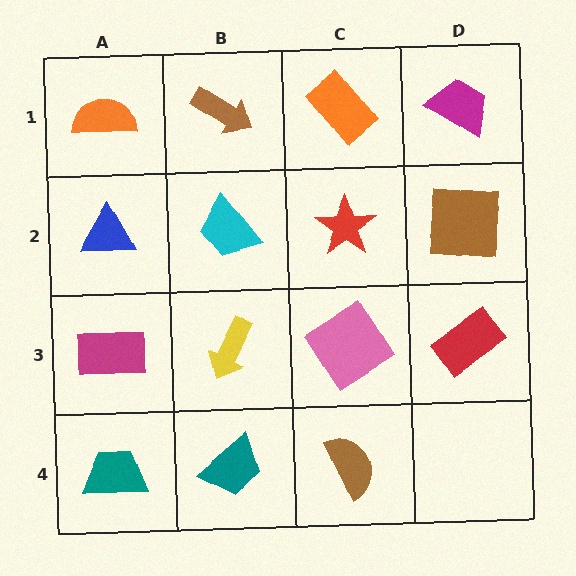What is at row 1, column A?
An orange semicircle.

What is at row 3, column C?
A pink diamond.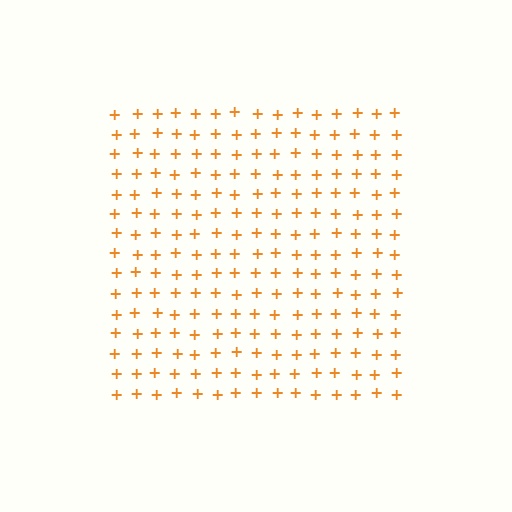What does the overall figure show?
The overall figure shows a square.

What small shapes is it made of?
It is made of small plus signs.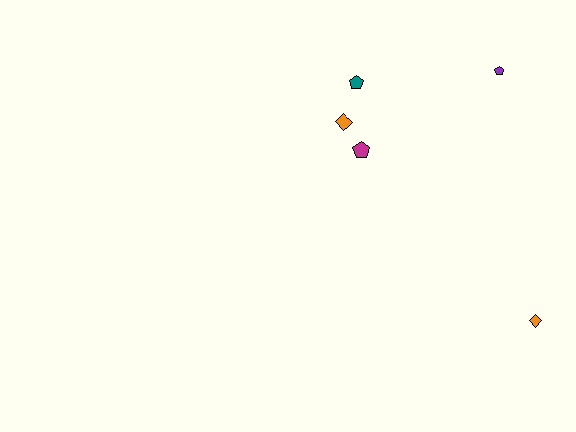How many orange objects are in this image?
There are 2 orange objects.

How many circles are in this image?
There are no circles.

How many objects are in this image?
There are 5 objects.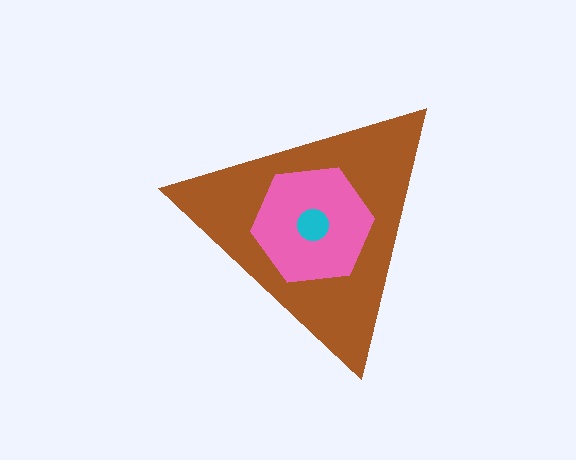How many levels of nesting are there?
3.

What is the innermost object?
The cyan circle.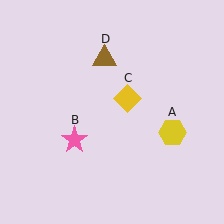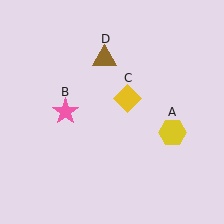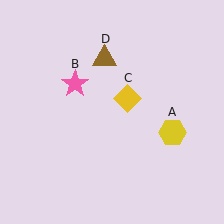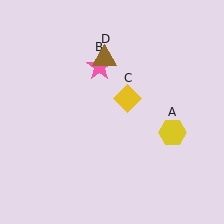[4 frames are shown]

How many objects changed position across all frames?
1 object changed position: pink star (object B).